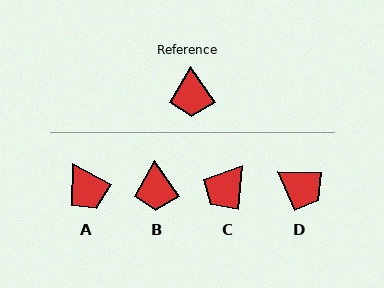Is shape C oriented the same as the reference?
No, it is off by about 40 degrees.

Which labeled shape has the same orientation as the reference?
B.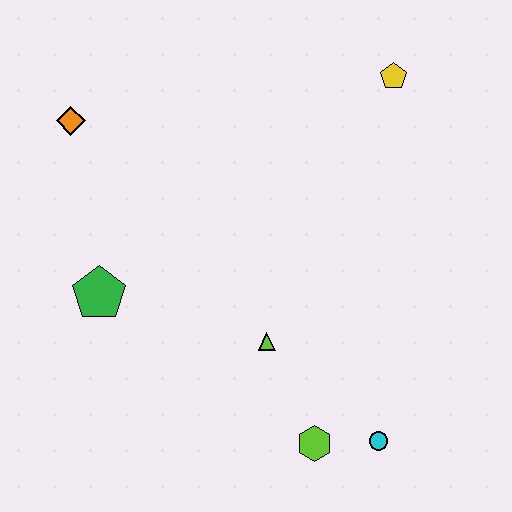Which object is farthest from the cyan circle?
The orange diamond is farthest from the cyan circle.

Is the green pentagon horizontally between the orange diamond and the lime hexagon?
Yes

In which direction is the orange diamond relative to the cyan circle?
The orange diamond is above the cyan circle.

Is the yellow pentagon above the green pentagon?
Yes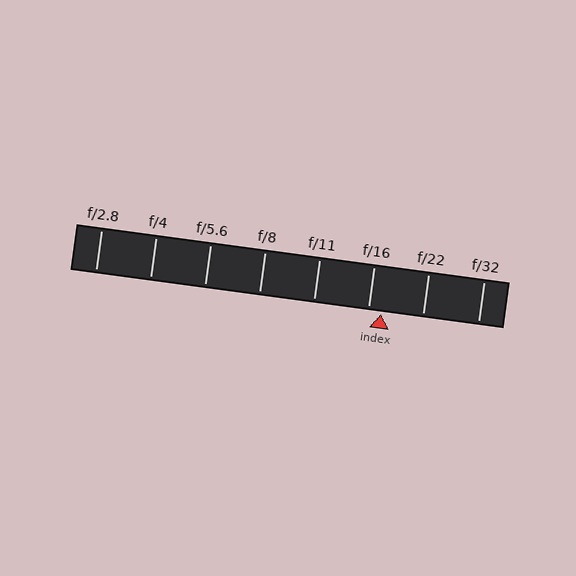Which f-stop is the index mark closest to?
The index mark is closest to f/16.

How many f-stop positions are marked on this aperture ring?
There are 8 f-stop positions marked.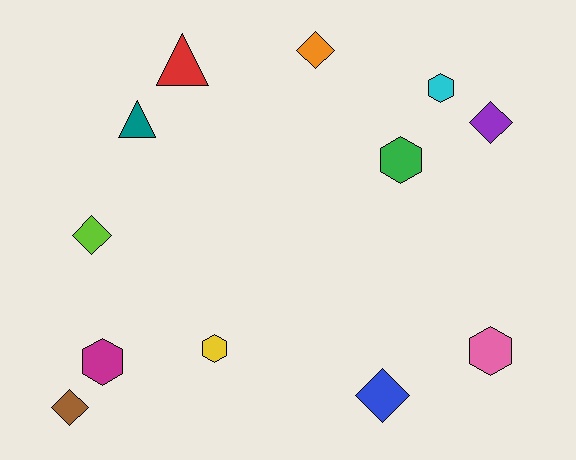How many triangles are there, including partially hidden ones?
There are 2 triangles.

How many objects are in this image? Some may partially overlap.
There are 12 objects.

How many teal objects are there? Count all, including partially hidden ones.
There is 1 teal object.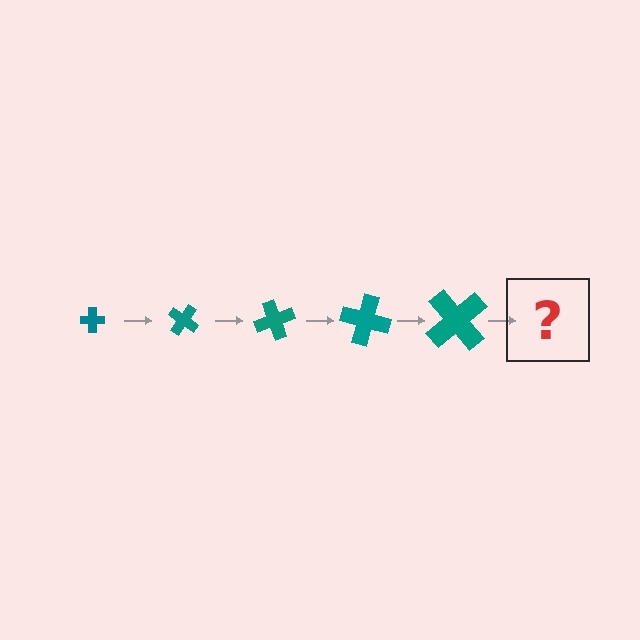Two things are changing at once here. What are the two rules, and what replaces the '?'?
The two rules are that the cross grows larger each step and it rotates 35 degrees each step. The '?' should be a cross, larger than the previous one and rotated 175 degrees from the start.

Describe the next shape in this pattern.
It should be a cross, larger than the previous one and rotated 175 degrees from the start.